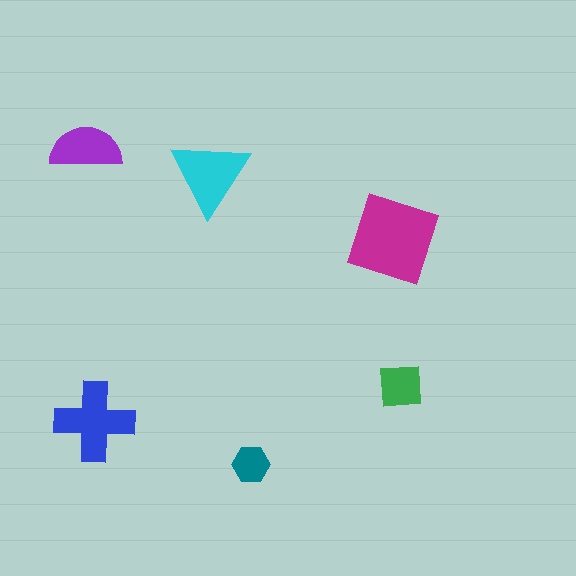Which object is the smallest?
The teal hexagon.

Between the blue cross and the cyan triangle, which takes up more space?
The blue cross.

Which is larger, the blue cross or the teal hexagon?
The blue cross.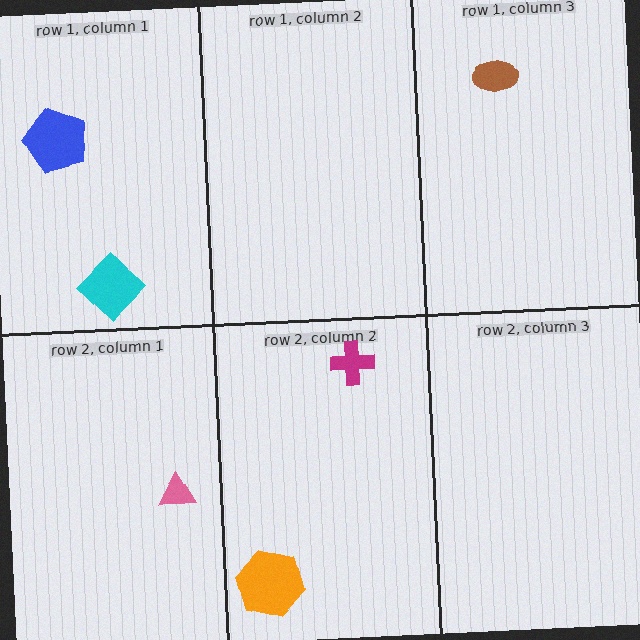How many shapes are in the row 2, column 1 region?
1.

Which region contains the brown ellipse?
The row 1, column 3 region.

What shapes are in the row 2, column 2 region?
The orange hexagon, the magenta cross.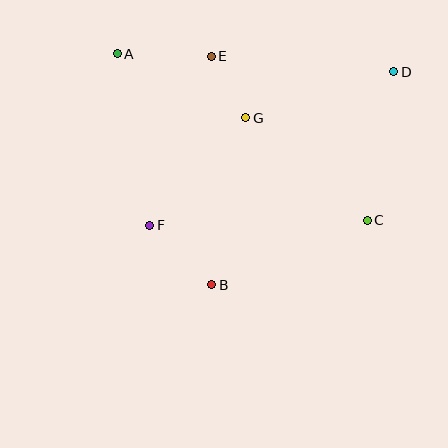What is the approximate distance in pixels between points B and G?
The distance between B and G is approximately 171 pixels.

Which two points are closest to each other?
Points E and G are closest to each other.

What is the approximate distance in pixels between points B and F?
The distance between B and F is approximately 86 pixels.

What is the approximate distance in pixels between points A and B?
The distance between A and B is approximately 250 pixels.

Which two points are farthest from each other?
Points A and C are farthest from each other.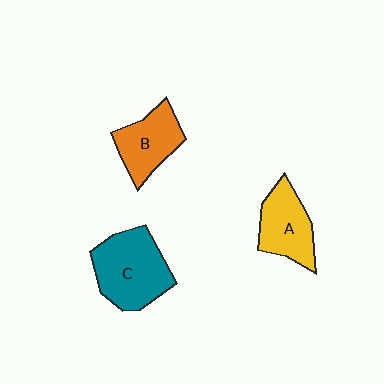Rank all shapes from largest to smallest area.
From largest to smallest: C (teal), A (yellow), B (orange).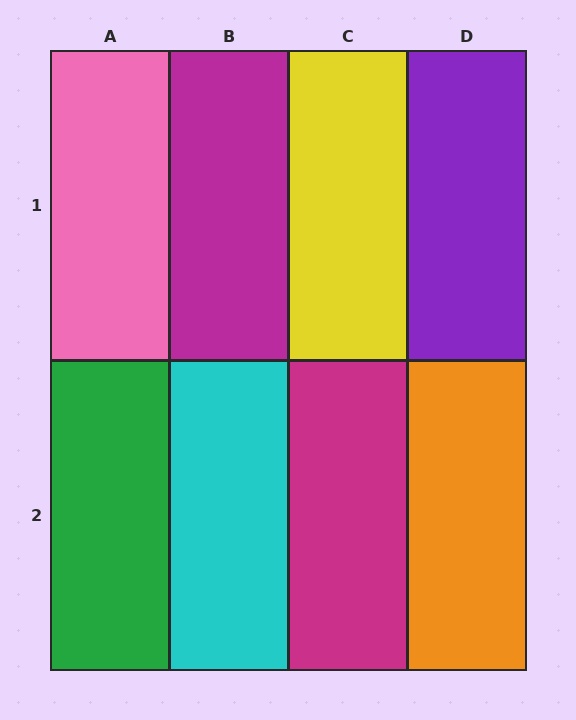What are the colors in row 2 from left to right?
Green, cyan, magenta, orange.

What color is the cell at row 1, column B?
Magenta.